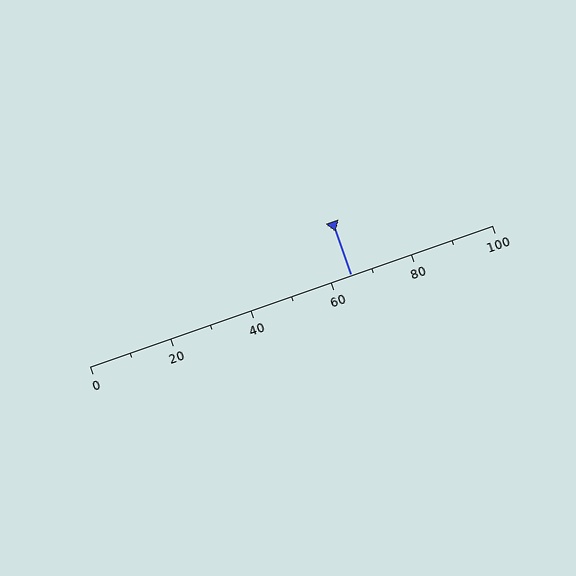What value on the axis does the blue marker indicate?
The marker indicates approximately 65.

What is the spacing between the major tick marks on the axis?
The major ticks are spaced 20 apart.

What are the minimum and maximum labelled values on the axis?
The axis runs from 0 to 100.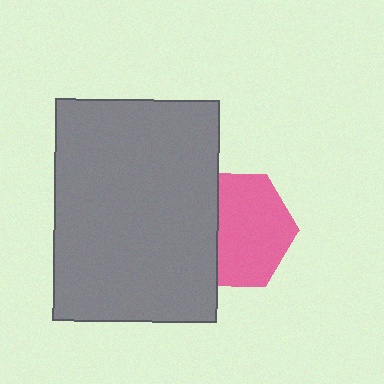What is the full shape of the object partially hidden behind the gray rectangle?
The partially hidden object is a pink hexagon.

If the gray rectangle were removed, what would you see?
You would see the complete pink hexagon.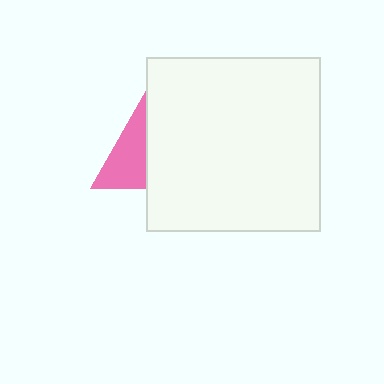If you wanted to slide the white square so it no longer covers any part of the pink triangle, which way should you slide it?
Slide it right — that is the most direct way to separate the two shapes.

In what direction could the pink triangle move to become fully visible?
The pink triangle could move left. That would shift it out from behind the white square entirely.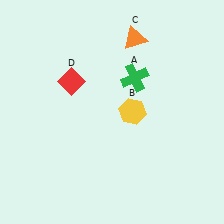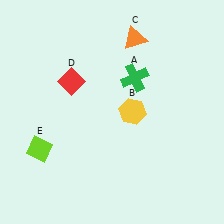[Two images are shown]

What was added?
A lime diamond (E) was added in Image 2.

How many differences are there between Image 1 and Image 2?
There is 1 difference between the two images.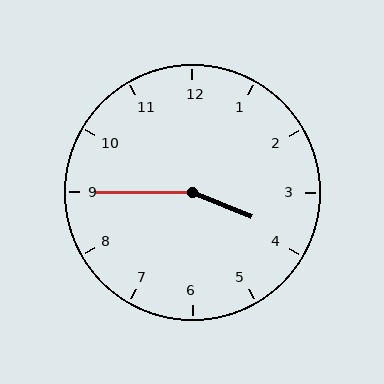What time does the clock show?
3:45.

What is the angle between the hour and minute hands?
Approximately 158 degrees.